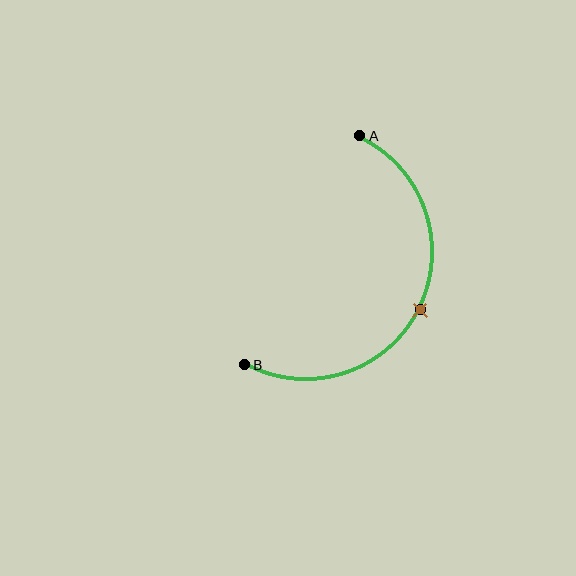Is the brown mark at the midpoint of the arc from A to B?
Yes. The brown mark lies on the arc at equal arc-length from both A and B — it is the arc midpoint.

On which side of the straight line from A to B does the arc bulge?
The arc bulges to the right of the straight line connecting A and B.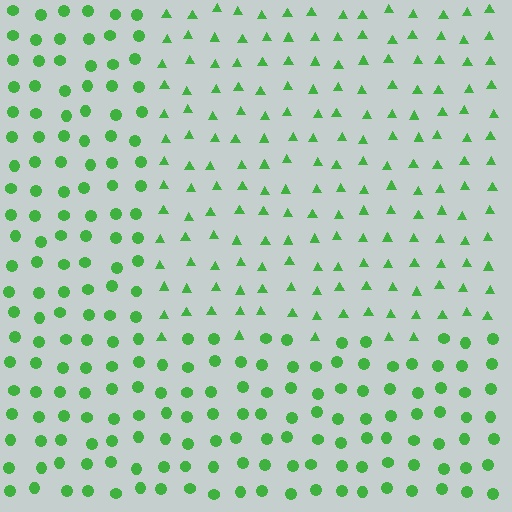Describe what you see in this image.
The image is filled with small green elements arranged in a uniform grid. A rectangle-shaped region contains triangles, while the surrounding area contains circles. The boundary is defined purely by the change in element shape.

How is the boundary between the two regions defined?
The boundary is defined by a change in element shape: triangles inside vs. circles outside. All elements share the same color and spacing.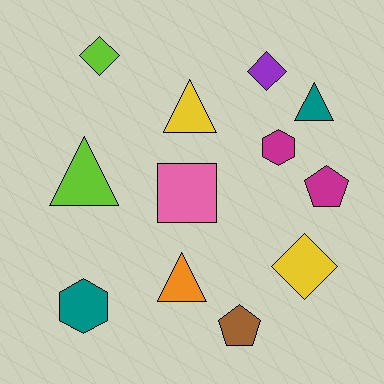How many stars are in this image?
There are no stars.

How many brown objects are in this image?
There is 1 brown object.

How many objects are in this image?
There are 12 objects.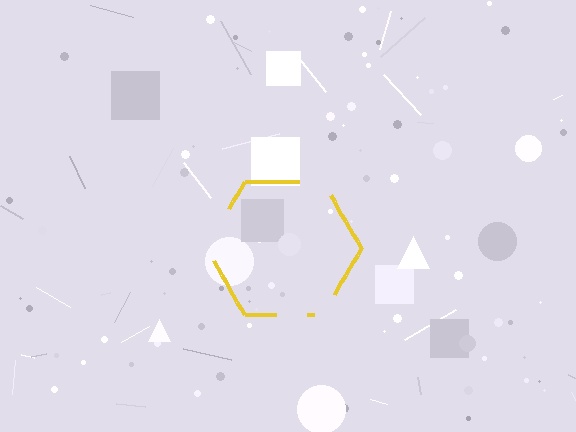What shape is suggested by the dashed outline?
The dashed outline suggests a hexagon.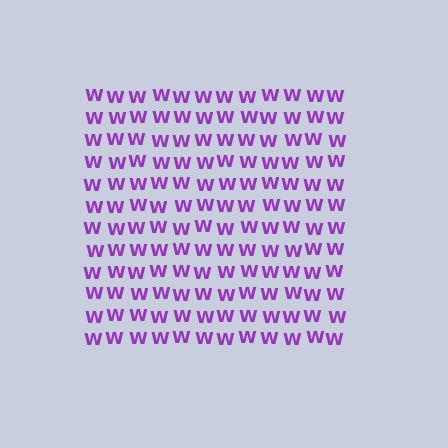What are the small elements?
The small elements are letter W's.